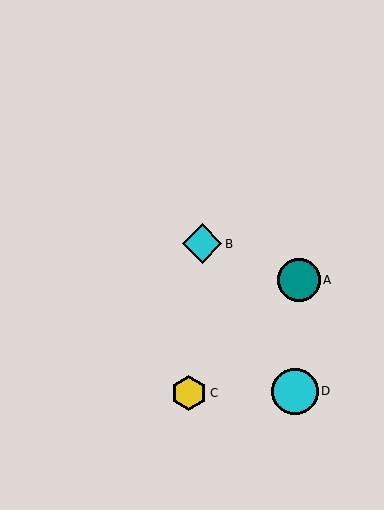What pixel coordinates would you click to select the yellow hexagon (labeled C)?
Click at (189, 393) to select the yellow hexagon C.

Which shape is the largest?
The cyan circle (labeled D) is the largest.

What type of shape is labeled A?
Shape A is a teal circle.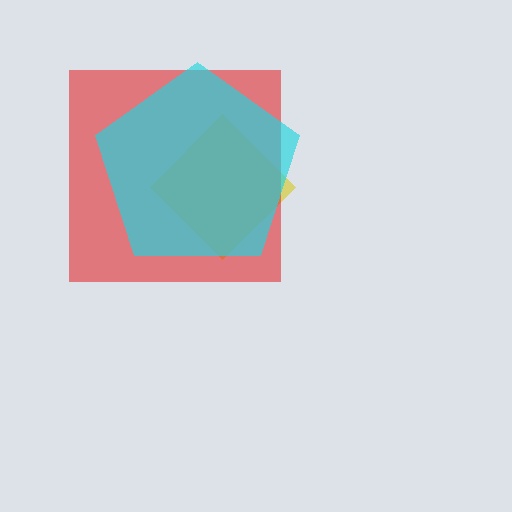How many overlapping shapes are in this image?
There are 3 overlapping shapes in the image.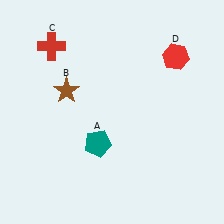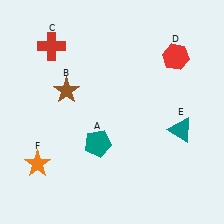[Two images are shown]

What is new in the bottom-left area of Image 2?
An orange star (F) was added in the bottom-left area of Image 2.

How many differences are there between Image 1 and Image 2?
There are 2 differences between the two images.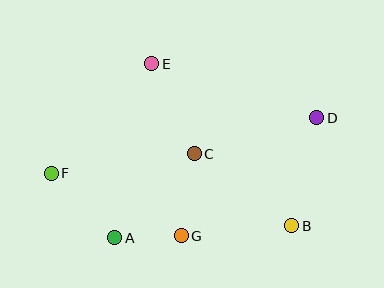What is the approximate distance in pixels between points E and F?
The distance between E and F is approximately 149 pixels.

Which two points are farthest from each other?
Points D and F are farthest from each other.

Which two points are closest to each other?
Points A and G are closest to each other.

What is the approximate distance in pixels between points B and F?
The distance between B and F is approximately 246 pixels.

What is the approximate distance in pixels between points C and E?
The distance between C and E is approximately 99 pixels.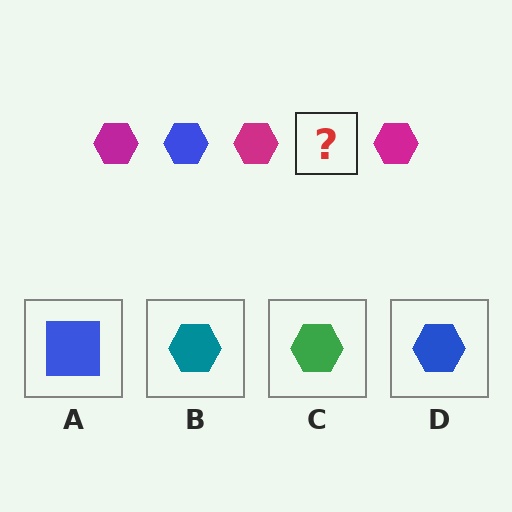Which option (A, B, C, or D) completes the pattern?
D.